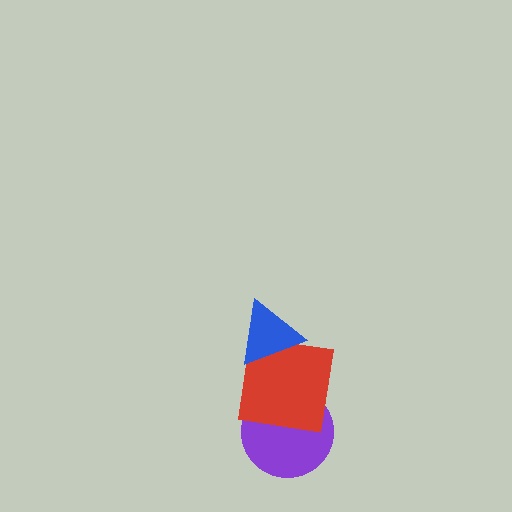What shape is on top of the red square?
The blue triangle is on top of the red square.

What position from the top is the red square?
The red square is 2nd from the top.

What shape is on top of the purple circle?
The red square is on top of the purple circle.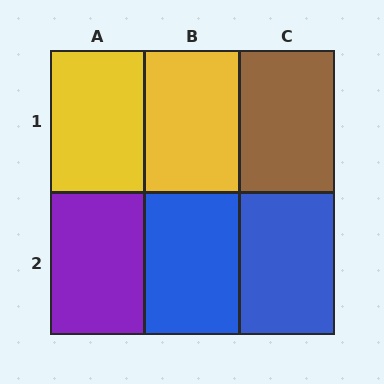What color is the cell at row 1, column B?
Yellow.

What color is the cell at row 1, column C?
Brown.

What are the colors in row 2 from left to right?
Purple, blue, blue.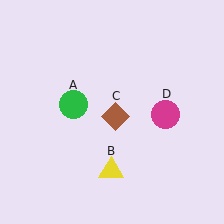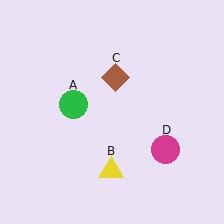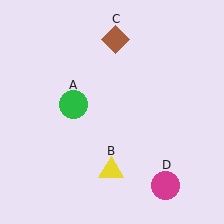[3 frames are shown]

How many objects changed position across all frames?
2 objects changed position: brown diamond (object C), magenta circle (object D).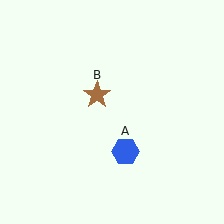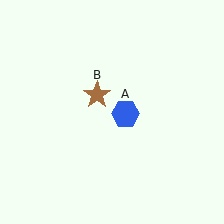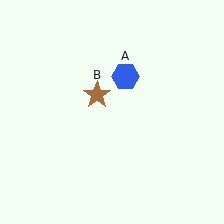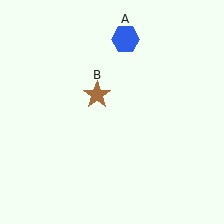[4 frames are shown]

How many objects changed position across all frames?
1 object changed position: blue hexagon (object A).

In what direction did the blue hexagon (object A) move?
The blue hexagon (object A) moved up.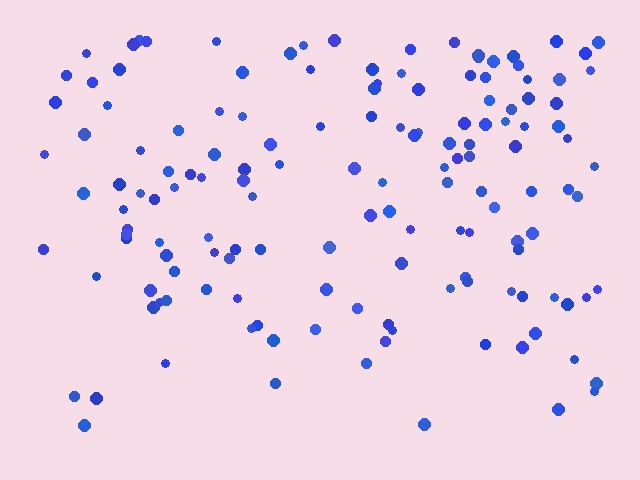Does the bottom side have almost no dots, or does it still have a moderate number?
Still a moderate number, just noticeably fewer than the top.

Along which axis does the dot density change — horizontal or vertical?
Vertical.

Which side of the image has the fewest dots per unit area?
The bottom.